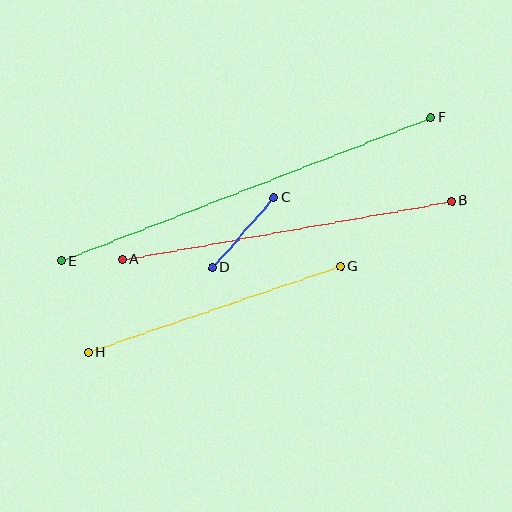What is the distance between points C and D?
The distance is approximately 93 pixels.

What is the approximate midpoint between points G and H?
The midpoint is at approximately (214, 310) pixels.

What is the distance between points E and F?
The distance is approximately 396 pixels.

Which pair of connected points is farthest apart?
Points E and F are farthest apart.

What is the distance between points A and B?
The distance is approximately 335 pixels.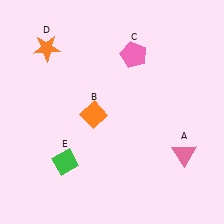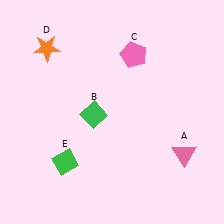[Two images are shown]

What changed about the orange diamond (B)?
In Image 1, B is orange. In Image 2, it changed to green.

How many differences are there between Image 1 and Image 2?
There is 1 difference between the two images.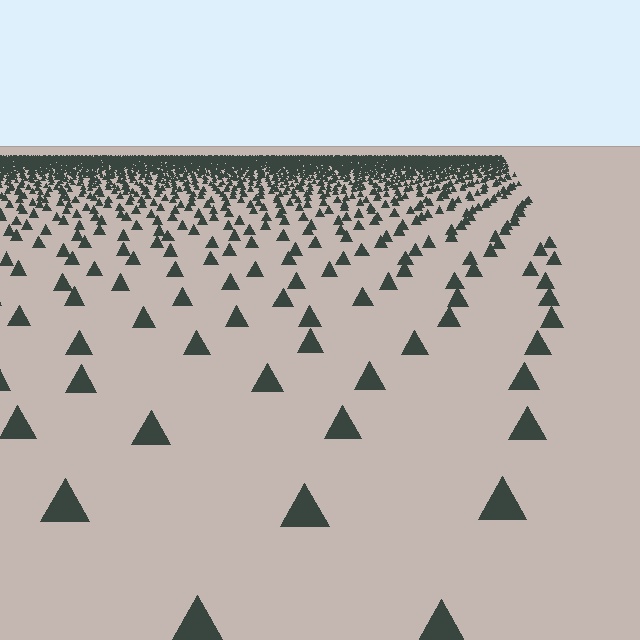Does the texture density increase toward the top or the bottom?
Density increases toward the top.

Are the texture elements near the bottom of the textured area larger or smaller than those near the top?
Larger. Near the bottom, elements are closer to the viewer and appear at a bigger on-screen size.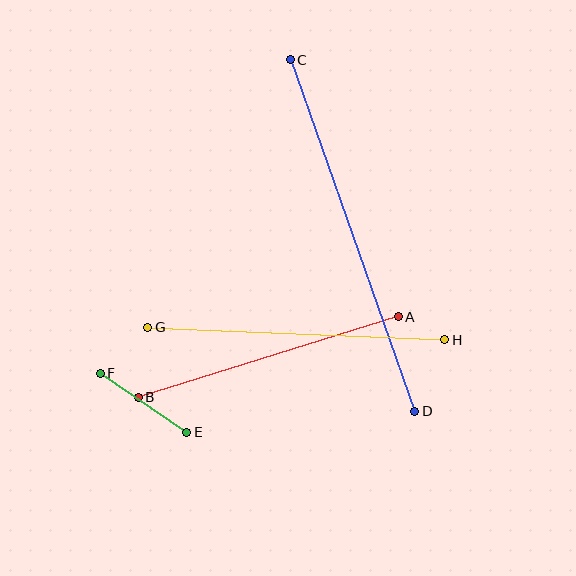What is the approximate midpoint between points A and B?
The midpoint is at approximately (268, 357) pixels.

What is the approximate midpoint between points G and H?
The midpoint is at approximately (296, 333) pixels.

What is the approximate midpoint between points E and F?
The midpoint is at approximately (144, 403) pixels.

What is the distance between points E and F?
The distance is approximately 105 pixels.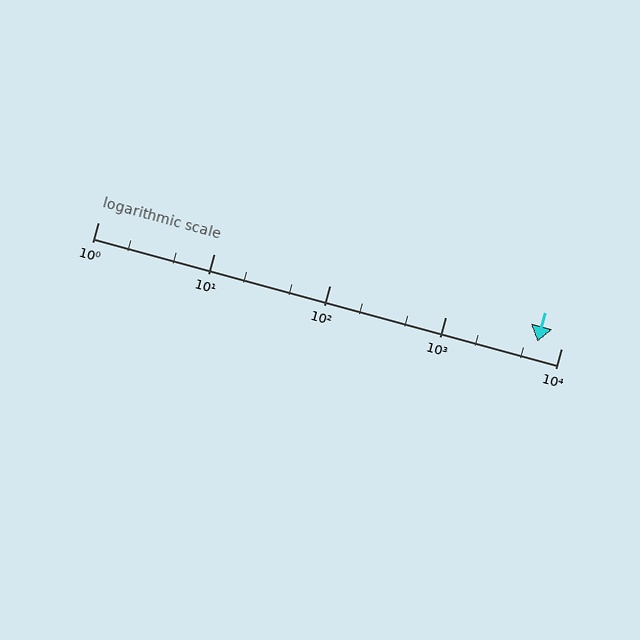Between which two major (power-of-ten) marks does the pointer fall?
The pointer is between 1000 and 10000.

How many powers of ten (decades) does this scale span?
The scale spans 4 decades, from 1 to 10000.